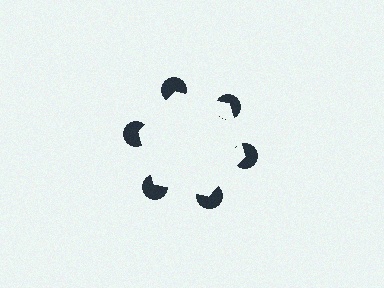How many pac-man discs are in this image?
There are 6 — one at each vertex of the illusory hexagon.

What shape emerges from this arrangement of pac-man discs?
An illusory hexagon — its edges are inferred from the aligned wedge cuts in the pac-man discs, not physically drawn.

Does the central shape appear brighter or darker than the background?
It typically appears slightly brighter than the background, even though no actual brightness change is drawn.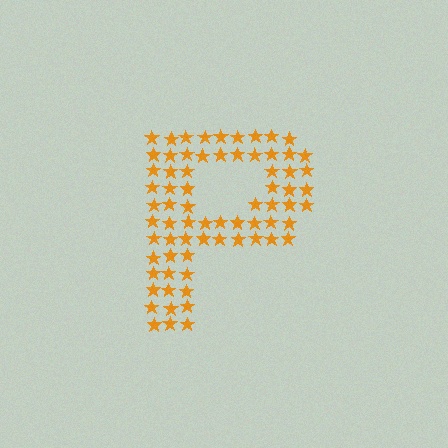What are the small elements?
The small elements are stars.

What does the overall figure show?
The overall figure shows the letter P.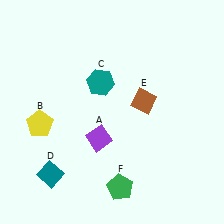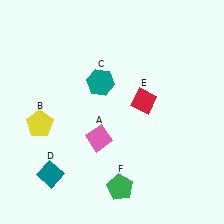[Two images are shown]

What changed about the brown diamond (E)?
In Image 1, E is brown. In Image 2, it changed to red.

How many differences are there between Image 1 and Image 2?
There are 2 differences between the two images.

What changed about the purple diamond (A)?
In Image 1, A is purple. In Image 2, it changed to pink.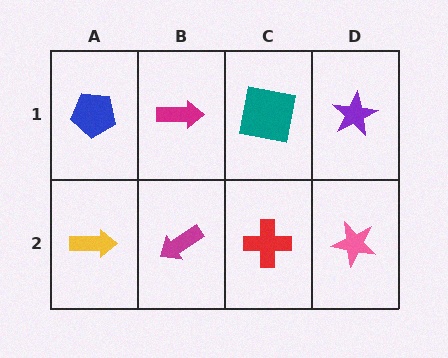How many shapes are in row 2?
4 shapes.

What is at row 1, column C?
A teal square.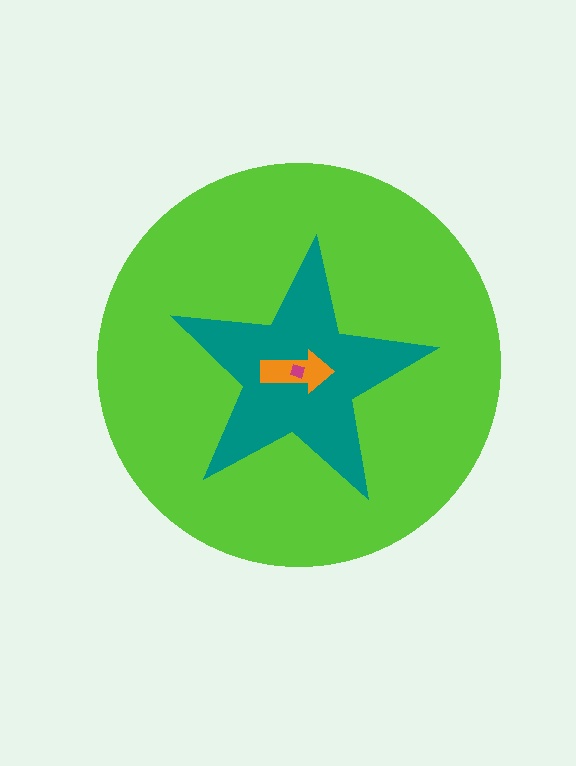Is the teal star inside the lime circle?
Yes.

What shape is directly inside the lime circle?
The teal star.